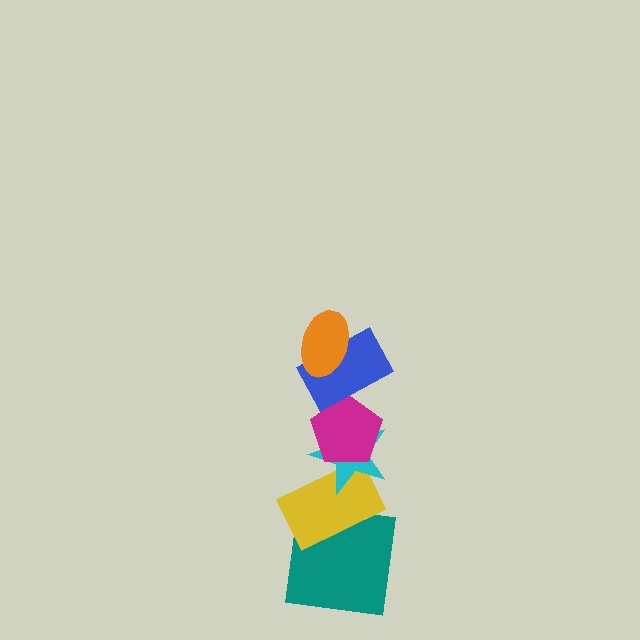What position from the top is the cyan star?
The cyan star is 4th from the top.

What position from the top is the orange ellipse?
The orange ellipse is 1st from the top.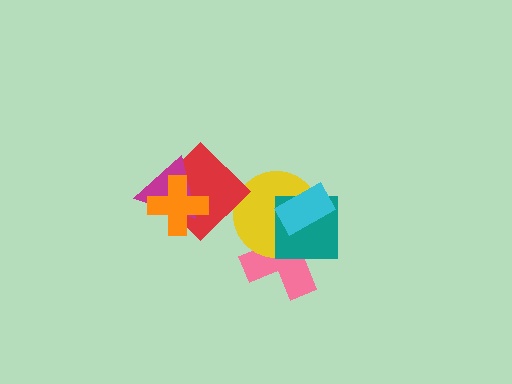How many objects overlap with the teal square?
3 objects overlap with the teal square.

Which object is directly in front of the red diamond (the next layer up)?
The magenta triangle is directly in front of the red diamond.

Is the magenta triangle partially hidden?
Yes, it is partially covered by another shape.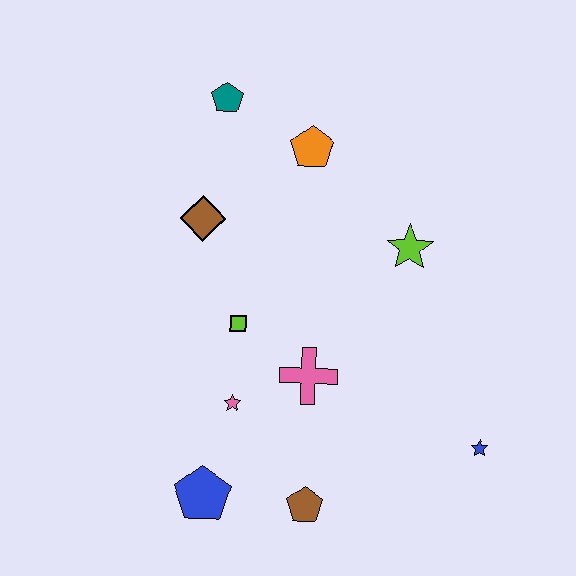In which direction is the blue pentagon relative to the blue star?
The blue pentagon is to the left of the blue star.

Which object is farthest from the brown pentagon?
The teal pentagon is farthest from the brown pentagon.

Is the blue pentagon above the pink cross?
No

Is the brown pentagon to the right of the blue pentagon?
Yes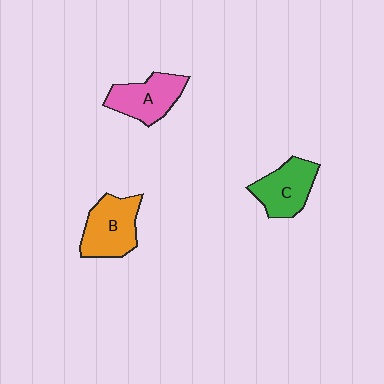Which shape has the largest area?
Shape B (orange).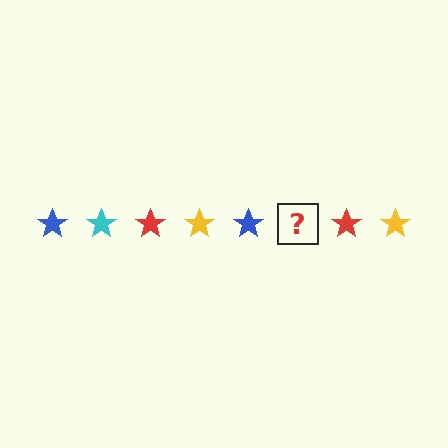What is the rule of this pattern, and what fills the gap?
The rule is that the pattern cycles through blue, cyan, red, yellow stars. The gap should be filled with a cyan star.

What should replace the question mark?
The question mark should be replaced with a cyan star.